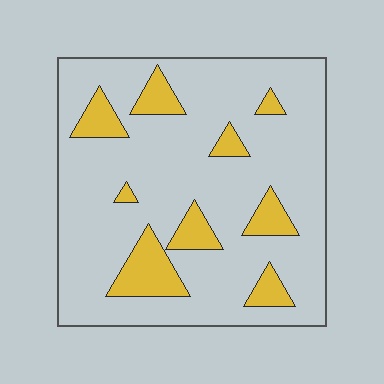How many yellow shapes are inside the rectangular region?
9.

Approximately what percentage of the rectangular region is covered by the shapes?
Approximately 15%.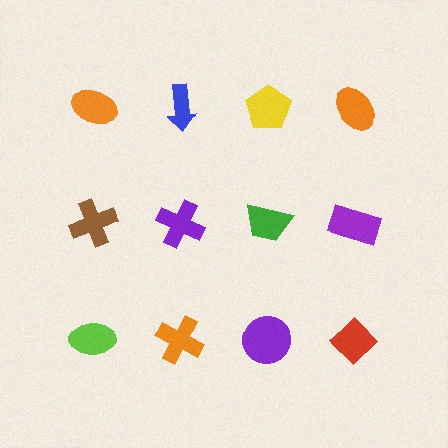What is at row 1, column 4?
An orange ellipse.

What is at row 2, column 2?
A purple cross.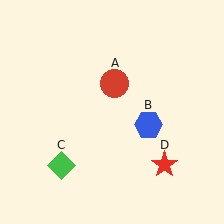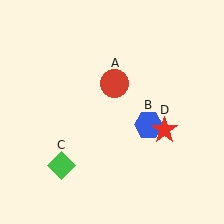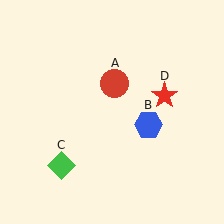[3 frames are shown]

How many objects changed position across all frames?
1 object changed position: red star (object D).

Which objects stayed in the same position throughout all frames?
Red circle (object A) and blue hexagon (object B) and green diamond (object C) remained stationary.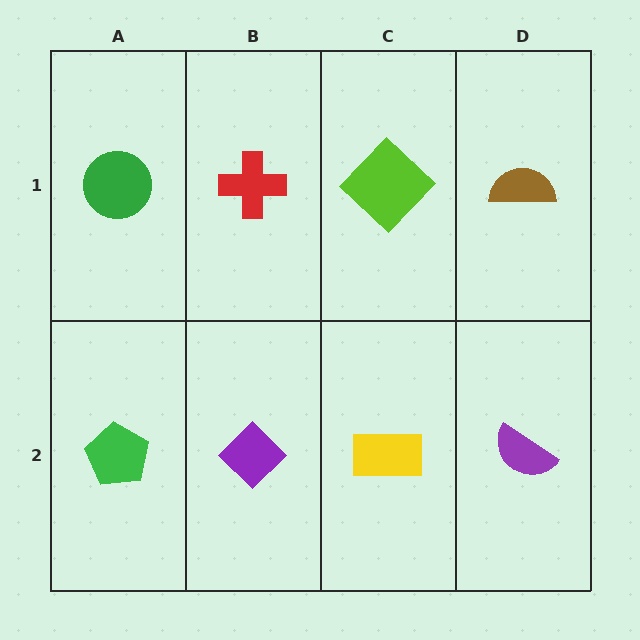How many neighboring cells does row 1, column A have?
2.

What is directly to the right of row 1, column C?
A brown semicircle.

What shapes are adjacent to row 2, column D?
A brown semicircle (row 1, column D), a yellow rectangle (row 2, column C).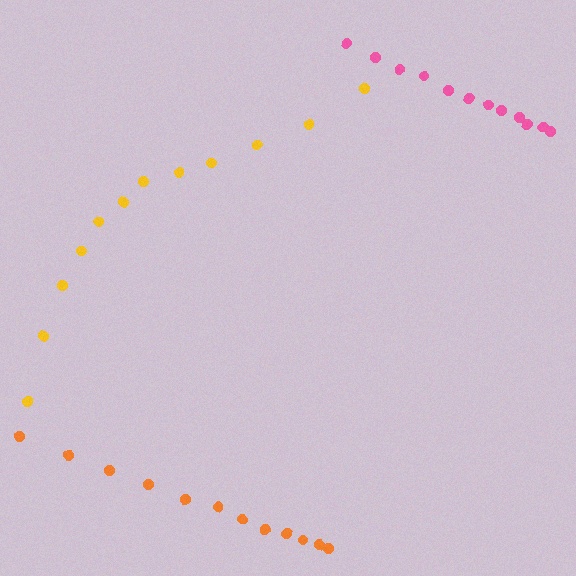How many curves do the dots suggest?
There are 3 distinct paths.